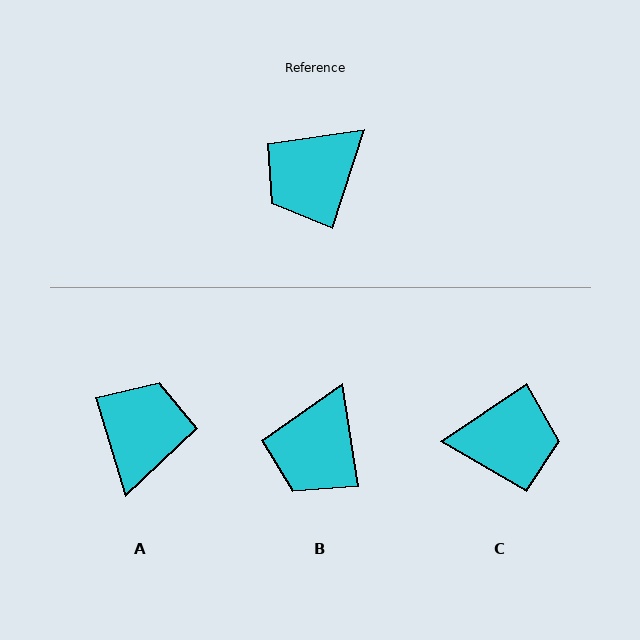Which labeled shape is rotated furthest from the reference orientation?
A, about 145 degrees away.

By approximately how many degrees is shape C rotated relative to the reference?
Approximately 142 degrees counter-clockwise.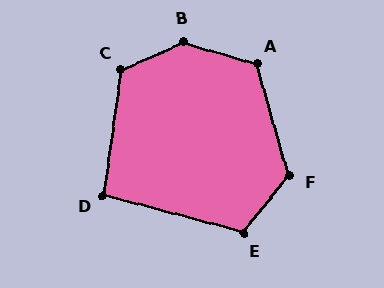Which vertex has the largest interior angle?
B, at approximately 139 degrees.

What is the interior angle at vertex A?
Approximately 124 degrees (obtuse).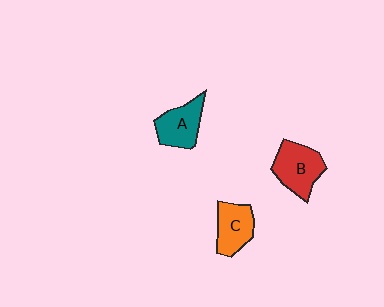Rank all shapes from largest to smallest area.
From largest to smallest: B (red), A (teal), C (orange).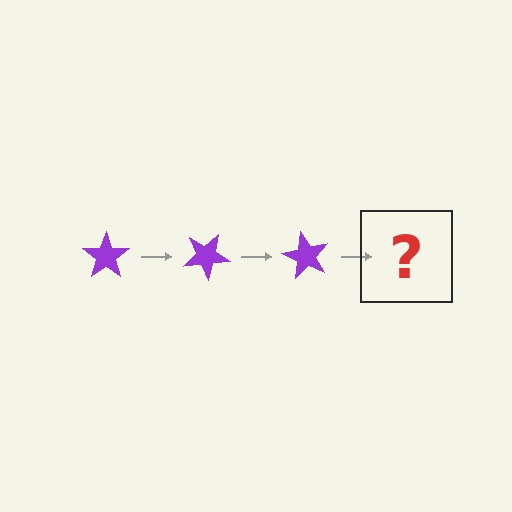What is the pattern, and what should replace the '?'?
The pattern is that the star rotates 30 degrees each step. The '?' should be a purple star rotated 90 degrees.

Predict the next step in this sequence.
The next step is a purple star rotated 90 degrees.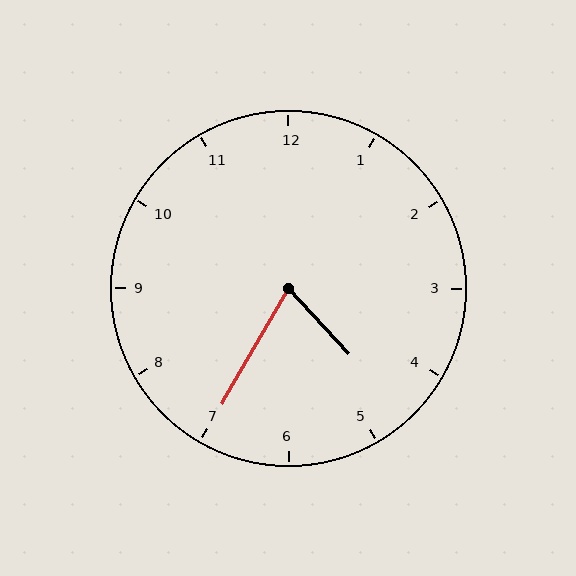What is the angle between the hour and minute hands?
Approximately 72 degrees.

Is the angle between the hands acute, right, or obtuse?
It is acute.